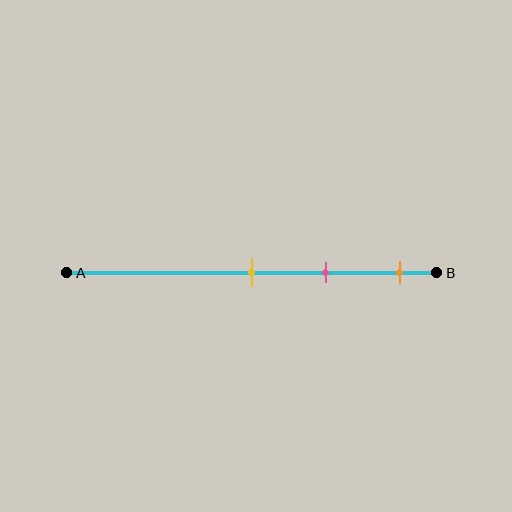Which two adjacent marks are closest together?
The yellow and pink marks are the closest adjacent pair.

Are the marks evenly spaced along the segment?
Yes, the marks are approximately evenly spaced.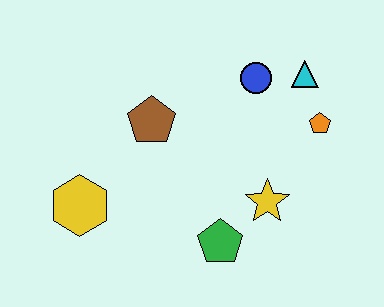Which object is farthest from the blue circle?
The yellow hexagon is farthest from the blue circle.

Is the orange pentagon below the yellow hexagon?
No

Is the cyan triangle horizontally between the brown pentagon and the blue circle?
No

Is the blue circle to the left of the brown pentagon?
No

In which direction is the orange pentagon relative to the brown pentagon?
The orange pentagon is to the right of the brown pentagon.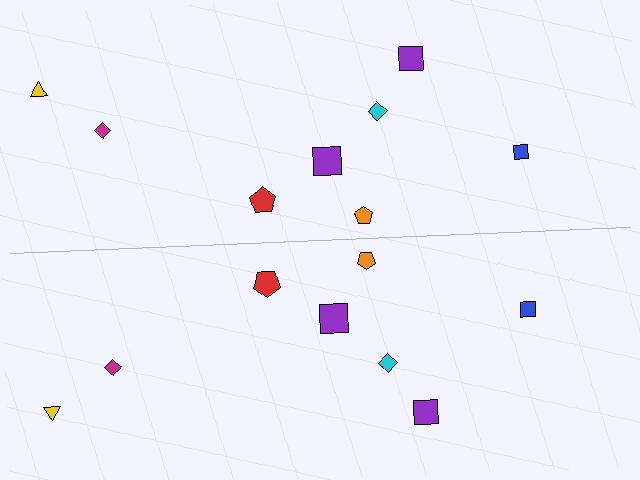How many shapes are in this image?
There are 16 shapes in this image.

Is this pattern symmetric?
Yes, this pattern has bilateral (reflection) symmetry.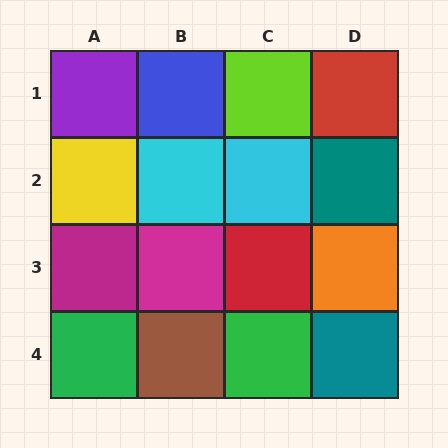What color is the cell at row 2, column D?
Teal.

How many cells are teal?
2 cells are teal.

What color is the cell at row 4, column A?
Green.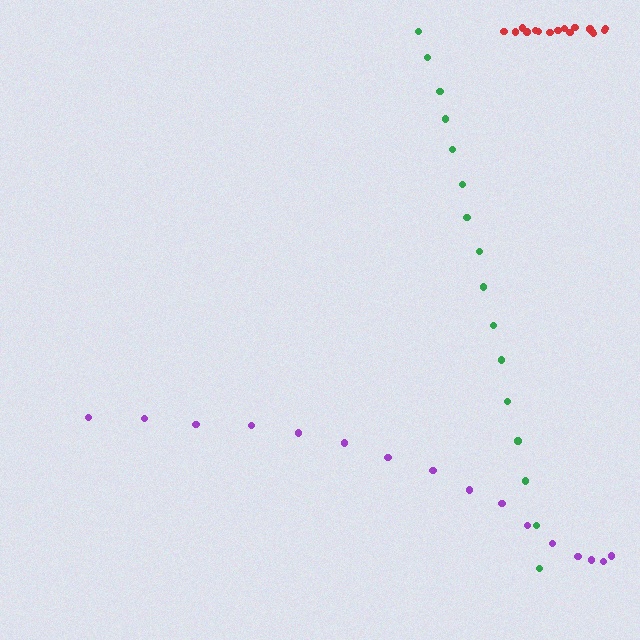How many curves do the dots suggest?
There are 3 distinct paths.